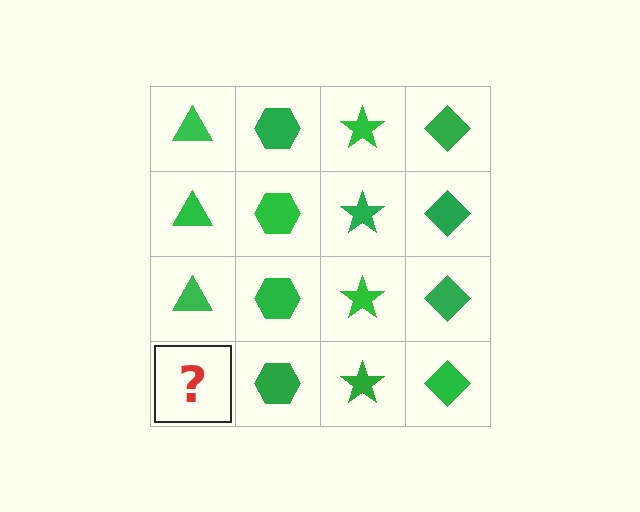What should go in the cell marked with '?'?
The missing cell should contain a green triangle.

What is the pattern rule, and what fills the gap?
The rule is that each column has a consistent shape. The gap should be filled with a green triangle.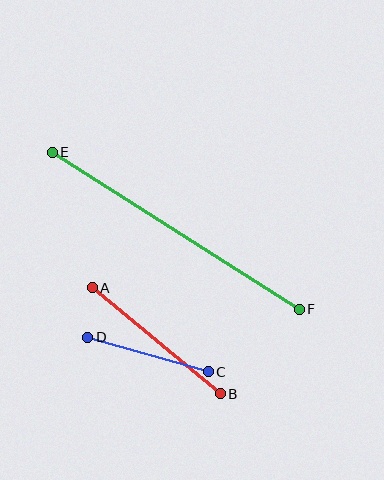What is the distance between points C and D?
The distance is approximately 126 pixels.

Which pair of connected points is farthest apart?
Points E and F are farthest apart.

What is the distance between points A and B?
The distance is approximately 166 pixels.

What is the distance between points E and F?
The distance is approximately 293 pixels.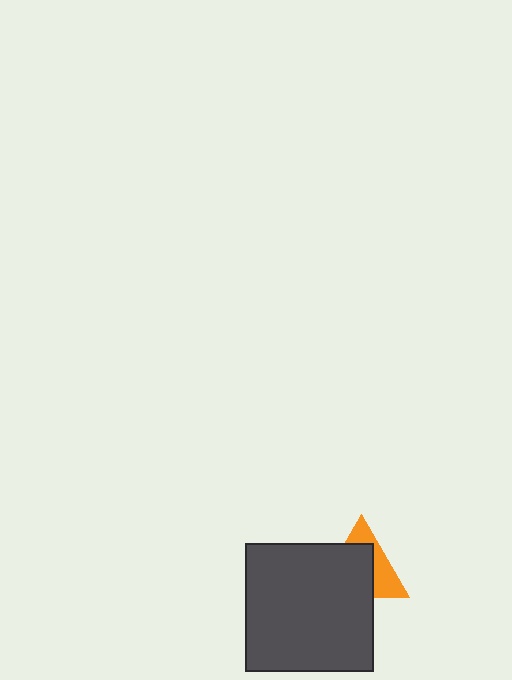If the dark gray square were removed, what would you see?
You would see the complete orange triangle.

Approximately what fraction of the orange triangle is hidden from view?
Roughly 60% of the orange triangle is hidden behind the dark gray square.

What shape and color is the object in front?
The object in front is a dark gray square.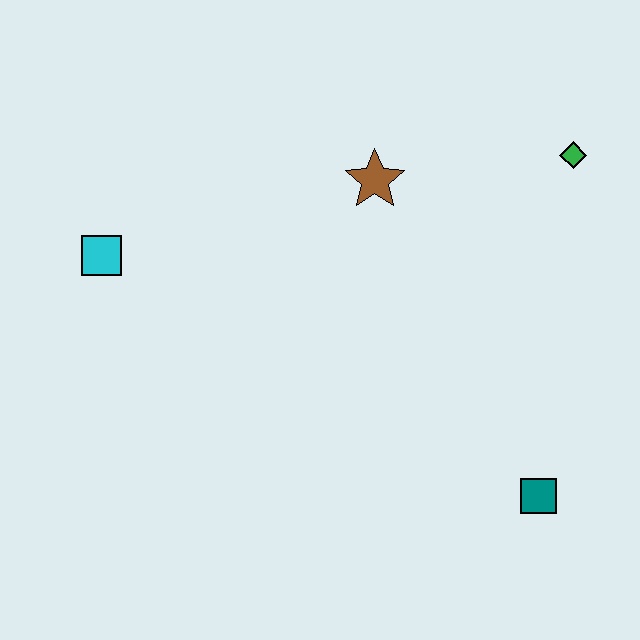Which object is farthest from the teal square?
The cyan square is farthest from the teal square.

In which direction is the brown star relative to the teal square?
The brown star is above the teal square.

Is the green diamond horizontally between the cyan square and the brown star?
No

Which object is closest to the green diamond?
The brown star is closest to the green diamond.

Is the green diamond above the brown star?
Yes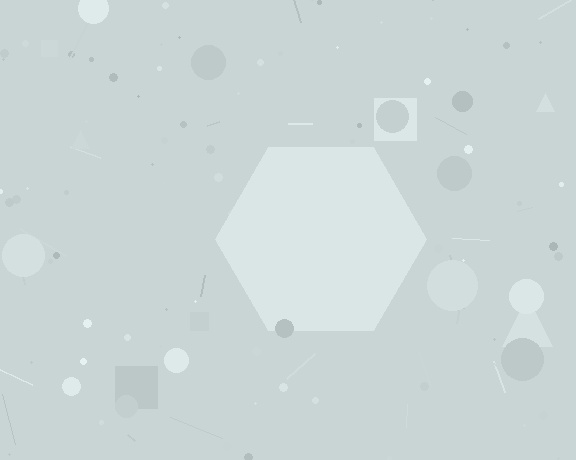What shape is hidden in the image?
A hexagon is hidden in the image.